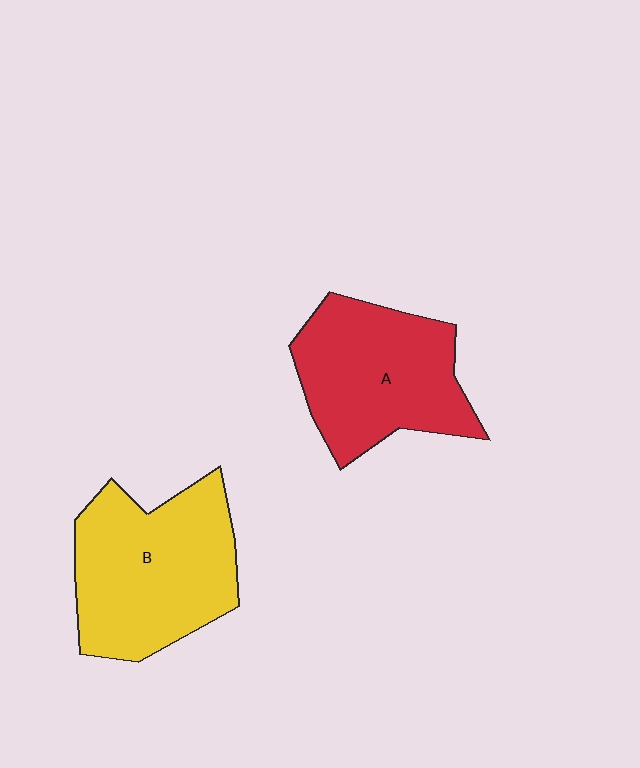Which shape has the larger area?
Shape B (yellow).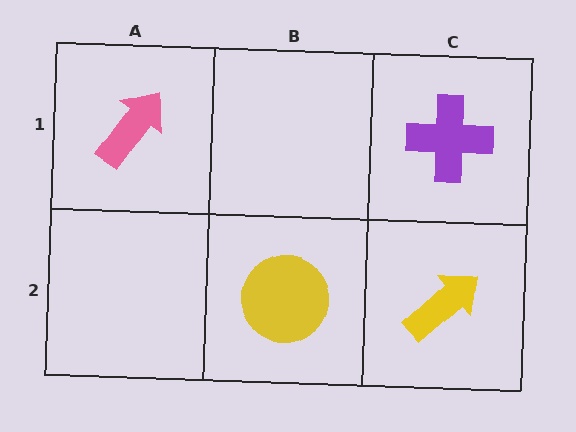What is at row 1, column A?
A pink arrow.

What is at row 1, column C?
A purple cross.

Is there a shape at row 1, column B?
No, that cell is empty.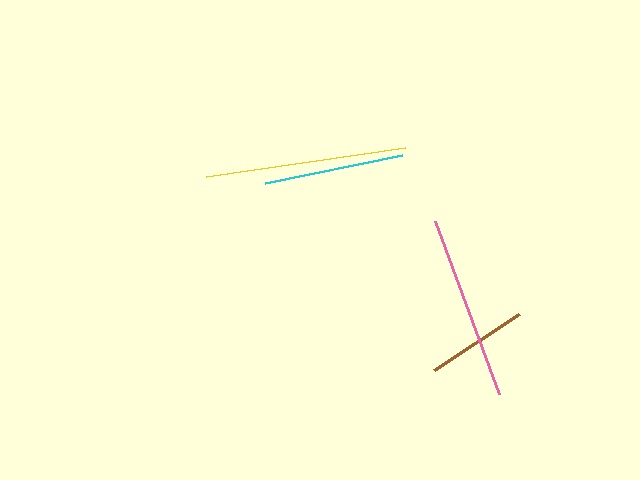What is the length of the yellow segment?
The yellow segment is approximately 201 pixels long.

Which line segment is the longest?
The yellow line is the longest at approximately 201 pixels.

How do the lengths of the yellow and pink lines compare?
The yellow and pink lines are approximately the same length.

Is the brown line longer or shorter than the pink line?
The pink line is longer than the brown line.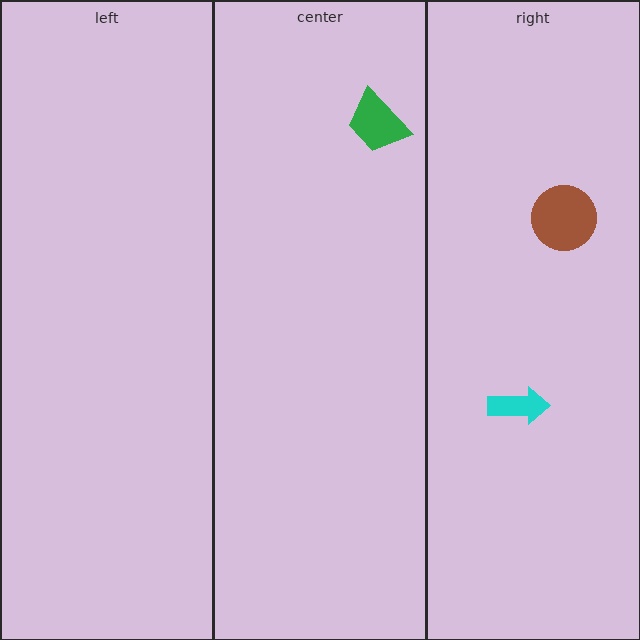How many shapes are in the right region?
2.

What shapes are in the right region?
The brown circle, the cyan arrow.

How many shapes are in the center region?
1.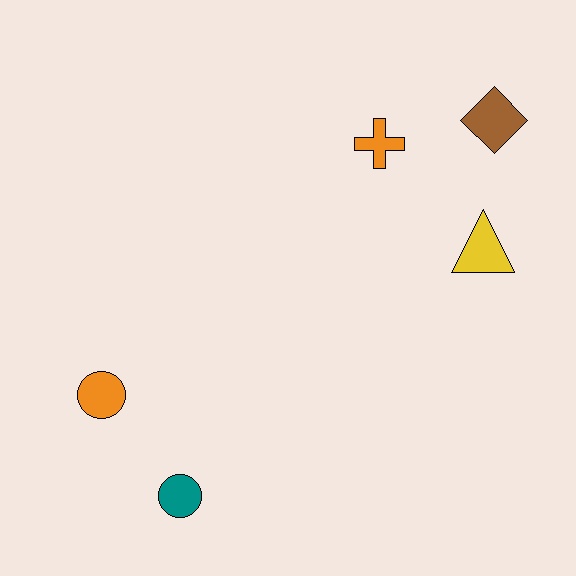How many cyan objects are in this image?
There are no cyan objects.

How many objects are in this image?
There are 5 objects.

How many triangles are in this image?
There is 1 triangle.